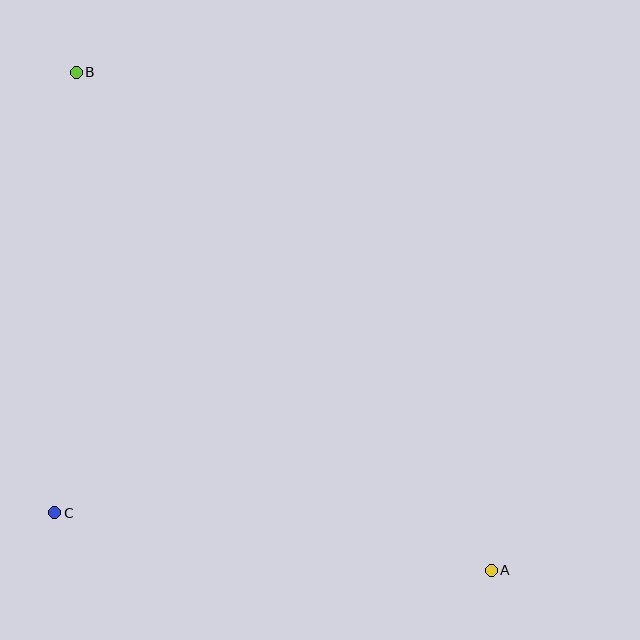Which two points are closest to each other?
Points A and C are closest to each other.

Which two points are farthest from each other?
Points A and B are farthest from each other.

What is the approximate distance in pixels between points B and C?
The distance between B and C is approximately 441 pixels.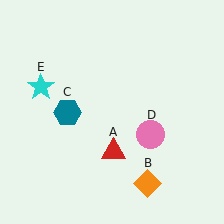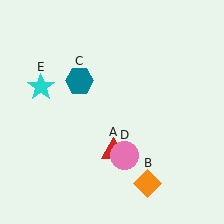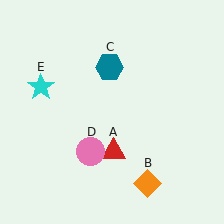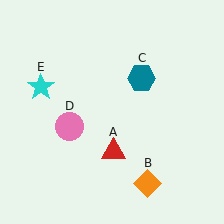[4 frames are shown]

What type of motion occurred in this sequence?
The teal hexagon (object C), pink circle (object D) rotated clockwise around the center of the scene.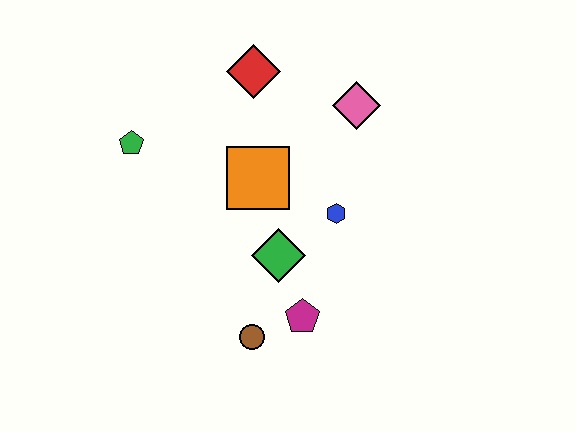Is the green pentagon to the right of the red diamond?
No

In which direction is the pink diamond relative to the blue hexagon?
The pink diamond is above the blue hexagon.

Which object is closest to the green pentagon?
The orange square is closest to the green pentagon.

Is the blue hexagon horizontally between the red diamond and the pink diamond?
Yes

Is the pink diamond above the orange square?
Yes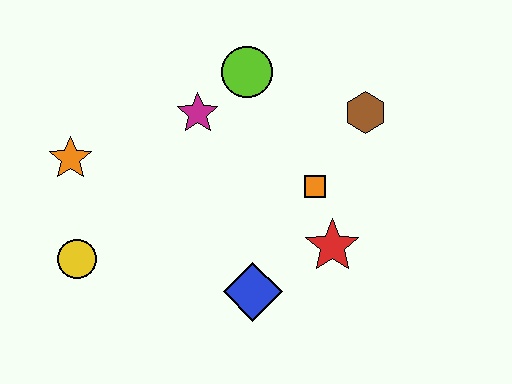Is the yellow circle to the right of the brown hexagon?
No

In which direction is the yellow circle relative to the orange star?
The yellow circle is below the orange star.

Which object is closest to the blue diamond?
The red star is closest to the blue diamond.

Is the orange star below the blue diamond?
No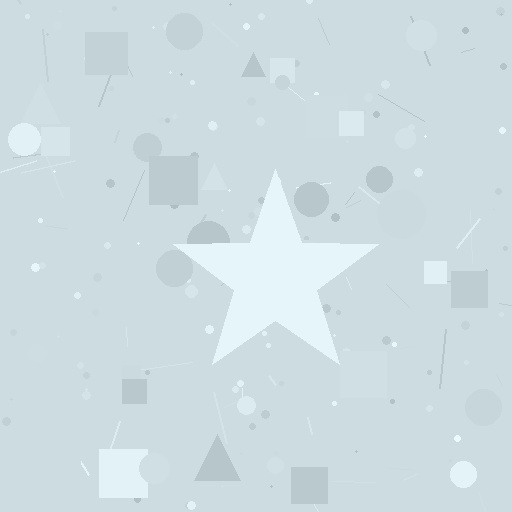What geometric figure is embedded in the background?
A star is embedded in the background.